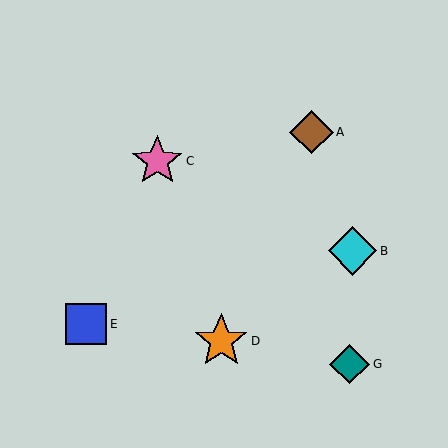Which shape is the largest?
The orange star (labeled D) is the largest.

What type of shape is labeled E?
Shape E is a blue square.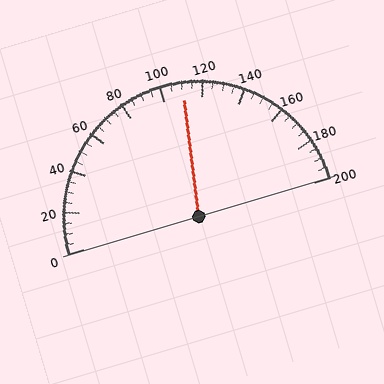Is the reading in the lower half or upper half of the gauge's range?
The reading is in the upper half of the range (0 to 200).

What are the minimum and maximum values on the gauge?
The gauge ranges from 0 to 200.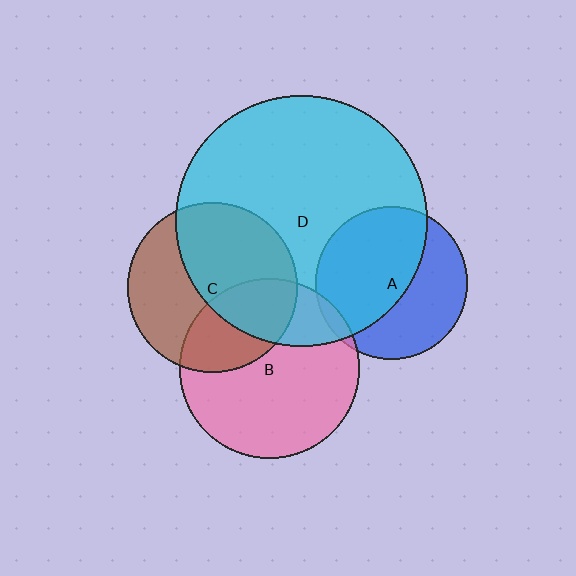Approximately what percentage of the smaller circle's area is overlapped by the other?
Approximately 35%.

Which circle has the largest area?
Circle D (cyan).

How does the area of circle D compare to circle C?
Approximately 2.2 times.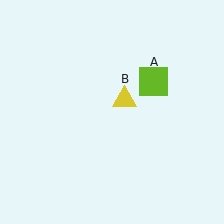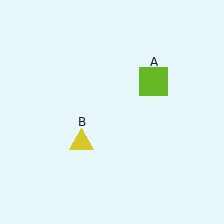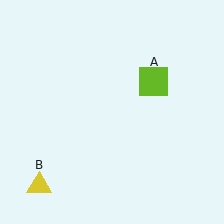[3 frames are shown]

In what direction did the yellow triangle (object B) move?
The yellow triangle (object B) moved down and to the left.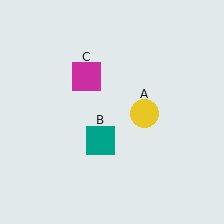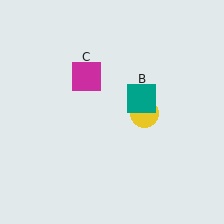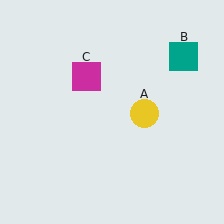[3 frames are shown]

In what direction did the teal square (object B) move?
The teal square (object B) moved up and to the right.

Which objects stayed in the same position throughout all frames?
Yellow circle (object A) and magenta square (object C) remained stationary.